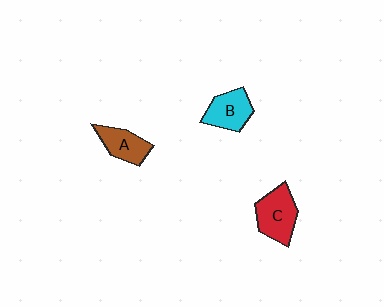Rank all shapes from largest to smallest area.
From largest to smallest: C (red), B (cyan), A (brown).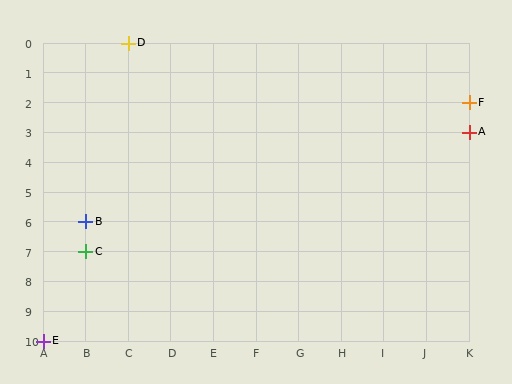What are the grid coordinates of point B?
Point B is at grid coordinates (B, 6).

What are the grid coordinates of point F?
Point F is at grid coordinates (K, 2).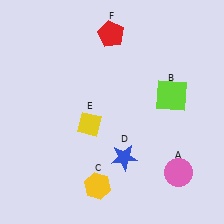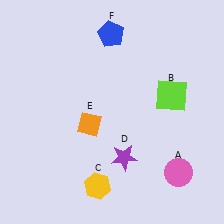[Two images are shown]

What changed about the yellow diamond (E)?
In Image 1, E is yellow. In Image 2, it changed to orange.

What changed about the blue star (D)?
In Image 1, D is blue. In Image 2, it changed to purple.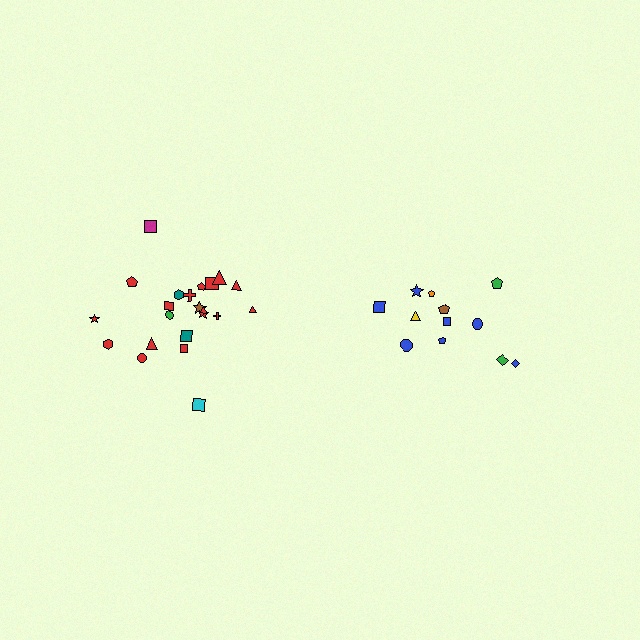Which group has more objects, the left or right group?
The left group.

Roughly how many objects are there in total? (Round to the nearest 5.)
Roughly 35 objects in total.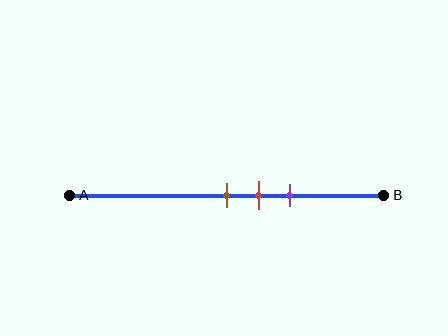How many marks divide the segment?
There are 3 marks dividing the segment.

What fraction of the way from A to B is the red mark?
The red mark is approximately 60% (0.6) of the way from A to B.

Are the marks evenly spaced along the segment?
Yes, the marks are approximately evenly spaced.